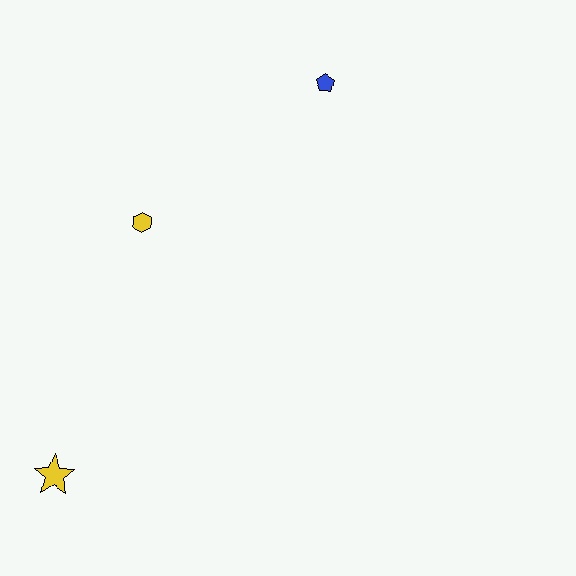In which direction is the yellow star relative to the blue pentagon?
The yellow star is below the blue pentagon.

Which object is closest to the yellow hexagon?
The blue pentagon is closest to the yellow hexagon.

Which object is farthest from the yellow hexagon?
The yellow star is farthest from the yellow hexagon.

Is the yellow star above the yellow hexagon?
No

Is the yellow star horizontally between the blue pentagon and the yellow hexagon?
No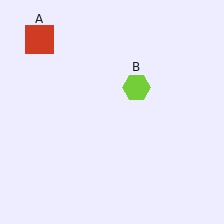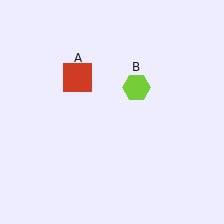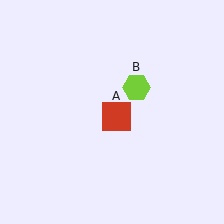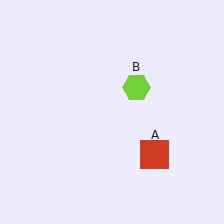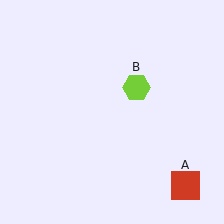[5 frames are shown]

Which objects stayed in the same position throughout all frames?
Lime hexagon (object B) remained stationary.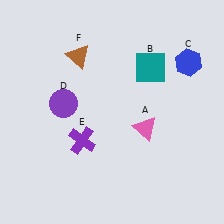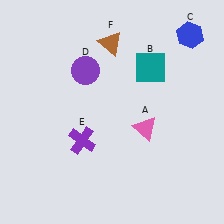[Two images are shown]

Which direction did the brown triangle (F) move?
The brown triangle (F) moved right.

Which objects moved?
The objects that moved are: the blue hexagon (C), the purple circle (D), the brown triangle (F).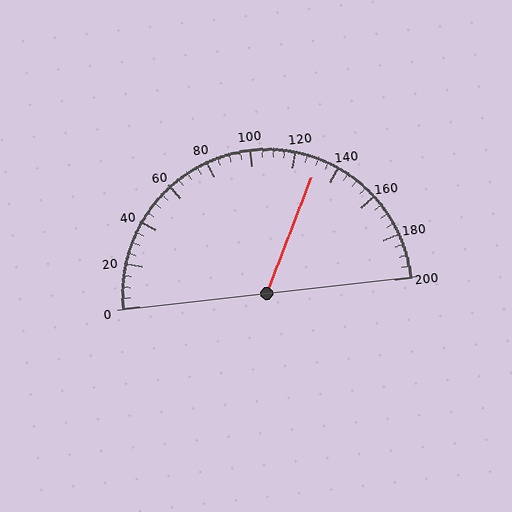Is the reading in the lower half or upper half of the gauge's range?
The reading is in the upper half of the range (0 to 200).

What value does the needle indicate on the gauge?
The needle indicates approximately 130.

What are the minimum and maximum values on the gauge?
The gauge ranges from 0 to 200.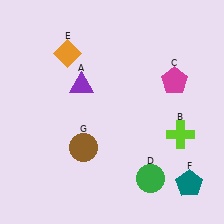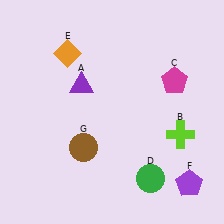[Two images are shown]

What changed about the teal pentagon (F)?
In Image 1, F is teal. In Image 2, it changed to purple.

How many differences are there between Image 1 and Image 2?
There is 1 difference between the two images.